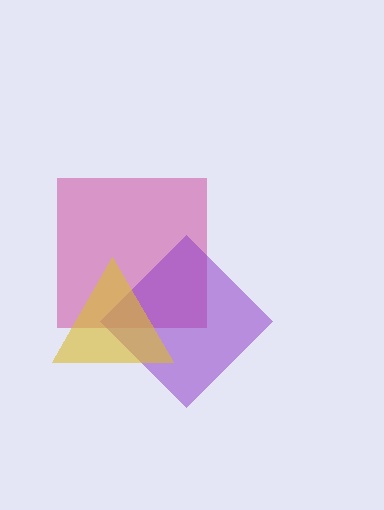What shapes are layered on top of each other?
The layered shapes are: a magenta square, a purple diamond, a yellow triangle.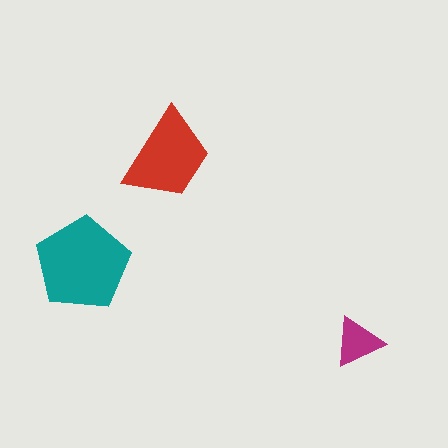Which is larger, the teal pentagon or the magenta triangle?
The teal pentagon.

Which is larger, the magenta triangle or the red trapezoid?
The red trapezoid.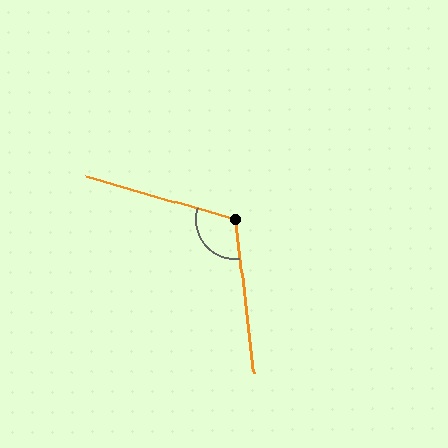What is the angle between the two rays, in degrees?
Approximately 113 degrees.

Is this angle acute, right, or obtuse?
It is obtuse.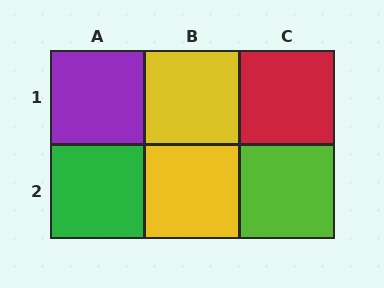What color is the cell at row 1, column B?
Yellow.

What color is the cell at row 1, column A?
Purple.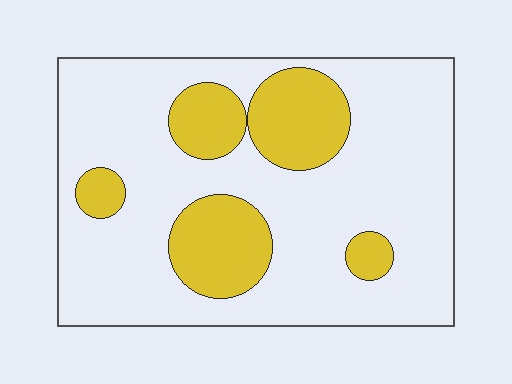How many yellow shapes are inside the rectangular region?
5.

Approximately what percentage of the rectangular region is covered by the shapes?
Approximately 25%.